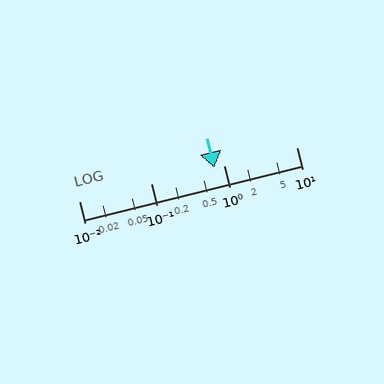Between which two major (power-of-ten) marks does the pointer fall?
The pointer is between 0.1 and 1.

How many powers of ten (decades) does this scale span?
The scale spans 3 decades, from 0.01 to 10.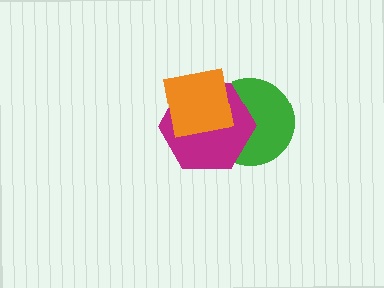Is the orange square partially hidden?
No, no other shape covers it.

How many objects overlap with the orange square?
2 objects overlap with the orange square.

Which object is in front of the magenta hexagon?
The orange square is in front of the magenta hexagon.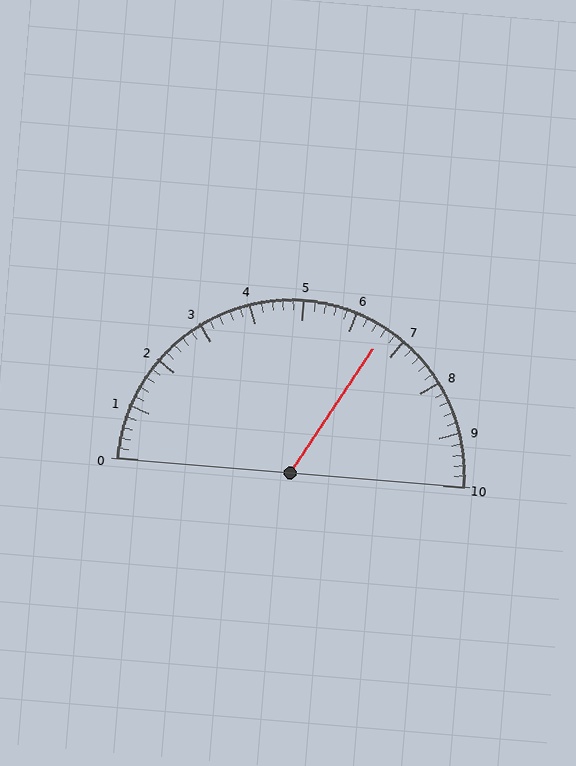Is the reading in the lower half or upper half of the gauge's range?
The reading is in the upper half of the range (0 to 10).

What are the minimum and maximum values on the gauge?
The gauge ranges from 0 to 10.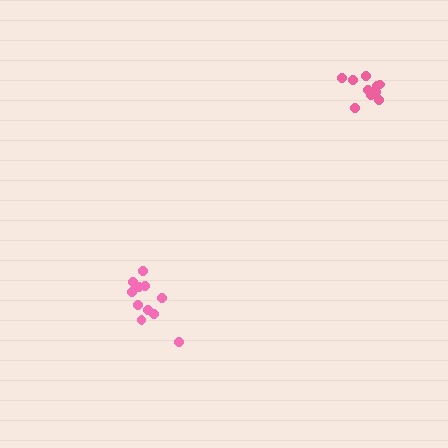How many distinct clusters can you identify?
There are 2 distinct clusters.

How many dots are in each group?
Group 1: 11 dots, Group 2: 10 dots (21 total).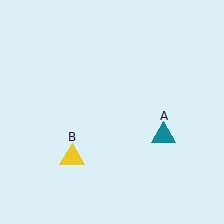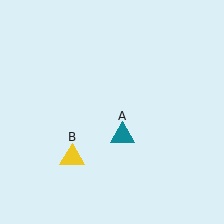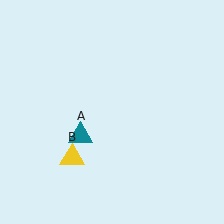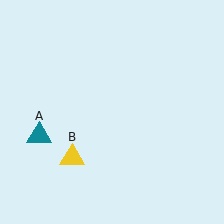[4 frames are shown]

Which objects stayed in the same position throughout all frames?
Yellow triangle (object B) remained stationary.